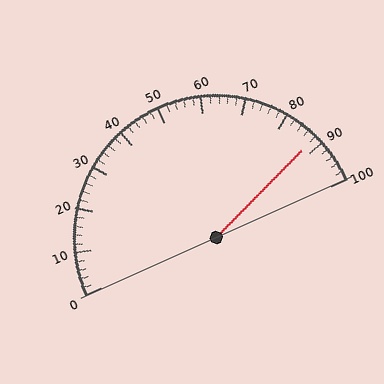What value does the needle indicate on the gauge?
The needle indicates approximately 88.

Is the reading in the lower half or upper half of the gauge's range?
The reading is in the upper half of the range (0 to 100).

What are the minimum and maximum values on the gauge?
The gauge ranges from 0 to 100.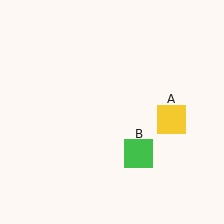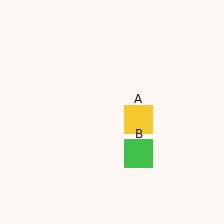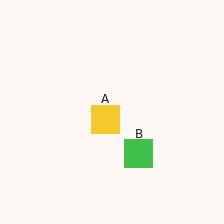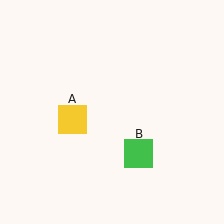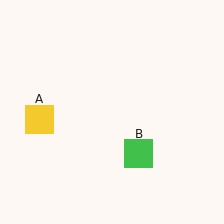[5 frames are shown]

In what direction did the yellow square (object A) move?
The yellow square (object A) moved left.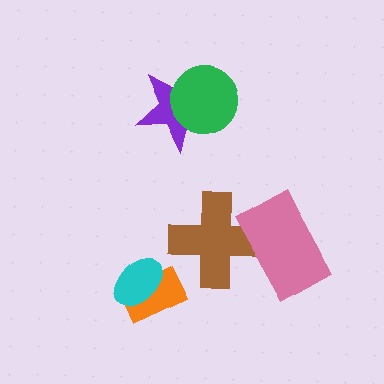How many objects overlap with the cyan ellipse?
1 object overlaps with the cyan ellipse.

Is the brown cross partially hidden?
Yes, it is partially covered by another shape.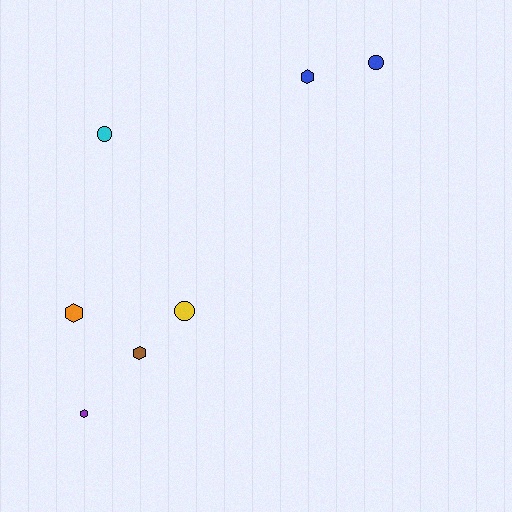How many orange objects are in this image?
There is 1 orange object.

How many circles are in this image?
There are 3 circles.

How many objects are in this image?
There are 7 objects.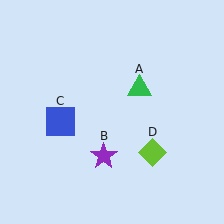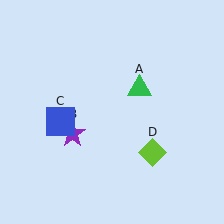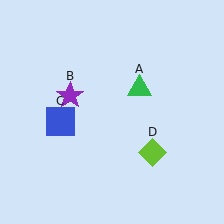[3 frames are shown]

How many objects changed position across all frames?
1 object changed position: purple star (object B).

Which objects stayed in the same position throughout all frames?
Green triangle (object A) and blue square (object C) and lime diamond (object D) remained stationary.